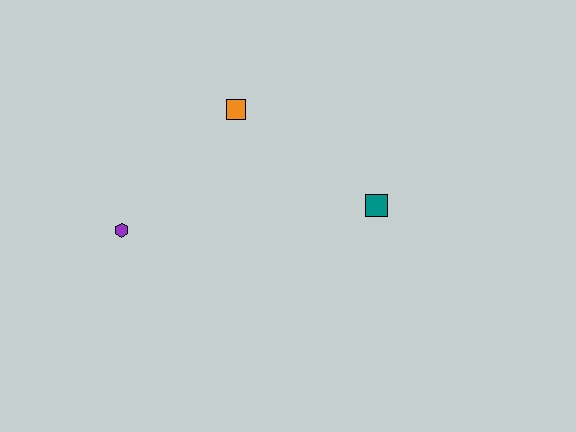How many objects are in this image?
There are 3 objects.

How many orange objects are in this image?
There is 1 orange object.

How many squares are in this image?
There are 2 squares.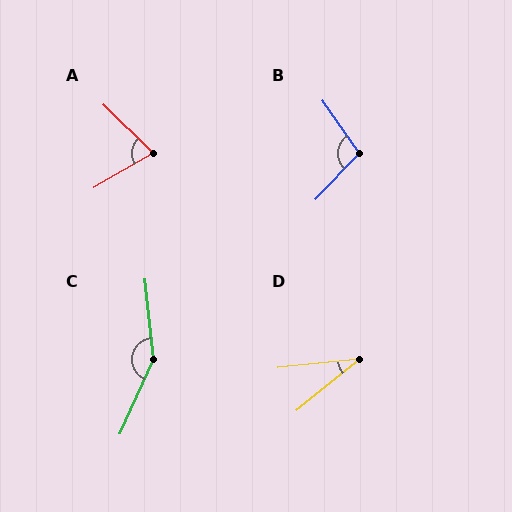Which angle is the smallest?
D, at approximately 33 degrees.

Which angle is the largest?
C, at approximately 149 degrees.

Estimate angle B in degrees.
Approximately 102 degrees.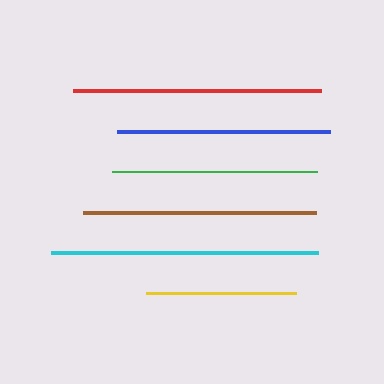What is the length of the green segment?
The green segment is approximately 205 pixels long.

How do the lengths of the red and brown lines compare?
The red and brown lines are approximately the same length.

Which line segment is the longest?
The cyan line is the longest at approximately 267 pixels.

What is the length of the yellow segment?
The yellow segment is approximately 150 pixels long.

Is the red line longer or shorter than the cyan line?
The cyan line is longer than the red line.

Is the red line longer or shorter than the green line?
The red line is longer than the green line.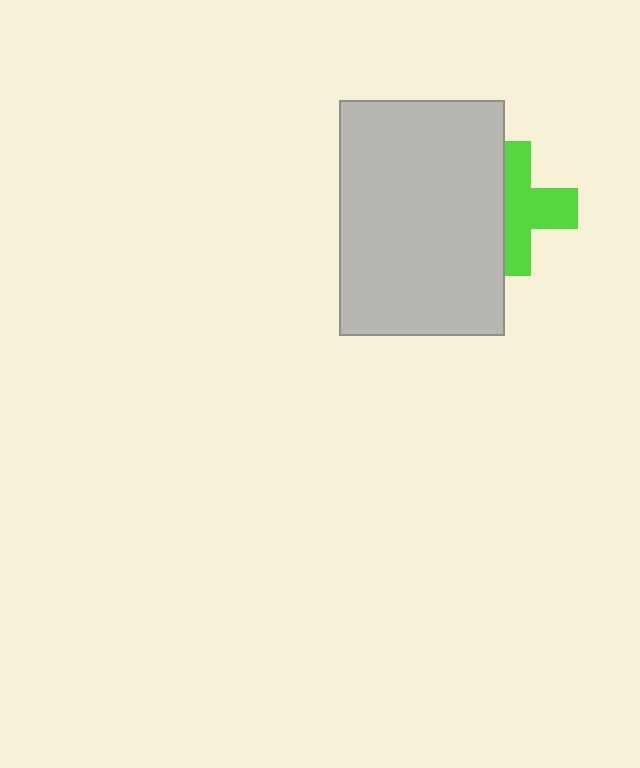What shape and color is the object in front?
The object in front is a light gray rectangle.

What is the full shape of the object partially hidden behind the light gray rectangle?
The partially hidden object is a lime cross.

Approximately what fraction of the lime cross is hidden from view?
Roughly 43% of the lime cross is hidden behind the light gray rectangle.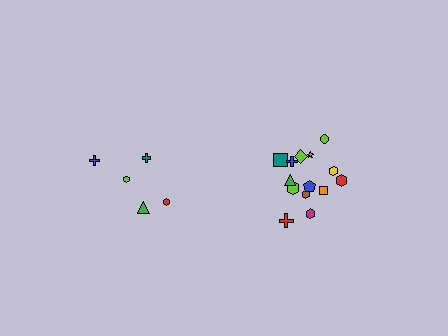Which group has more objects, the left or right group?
The right group.